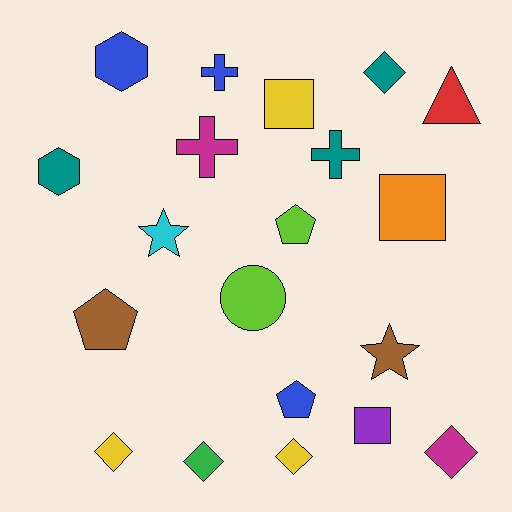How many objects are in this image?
There are 20 objects.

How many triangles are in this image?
There is 1 triangle.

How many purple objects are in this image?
There is 1 purple object.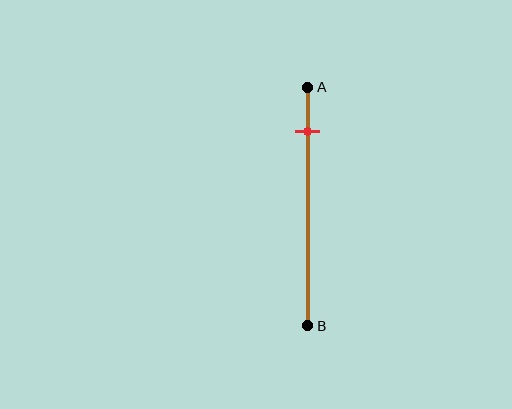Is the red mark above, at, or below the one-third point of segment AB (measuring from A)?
The red mark is above the one-third point of segment AB.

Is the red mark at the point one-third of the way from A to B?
No, the mark is at about 20% from A, not at the 33% one-third point.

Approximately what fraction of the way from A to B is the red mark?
The red mark is approximately 20% of the way from A to B.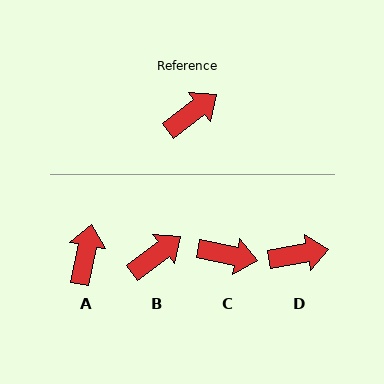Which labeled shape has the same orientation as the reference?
B.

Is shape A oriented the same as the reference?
No, it is off by about 42 degrees.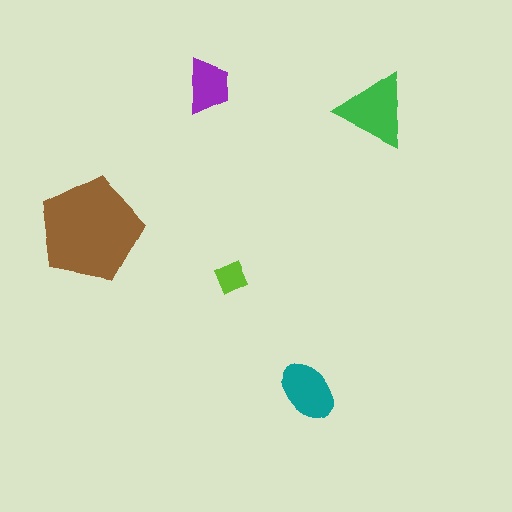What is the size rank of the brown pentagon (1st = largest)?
1st.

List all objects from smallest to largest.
The lime diamond, the purple trapezoid, the teal ellipse, the green triangle, the brown pentagon.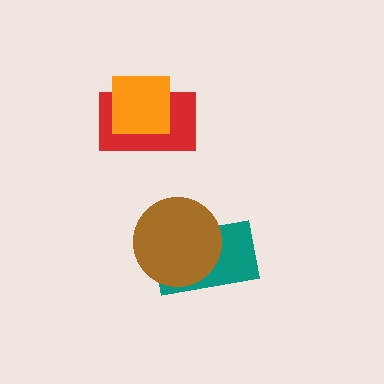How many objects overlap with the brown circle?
1 object overlaps with the brown circle.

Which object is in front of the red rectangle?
The orange square is in front of the red rectangle.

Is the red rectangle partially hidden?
Yes, it is partially covered by another shape.